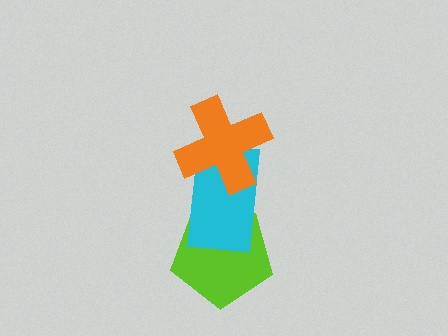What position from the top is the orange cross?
The orange cross is 1st from the top.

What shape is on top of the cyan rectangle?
The orange cross is on top of the cyan rectangle.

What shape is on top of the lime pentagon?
The cyan rectangle is on top of the lime pentagon.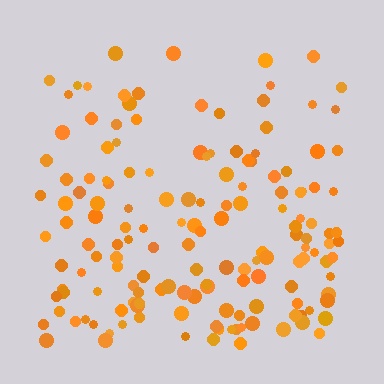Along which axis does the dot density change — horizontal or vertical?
Vertical.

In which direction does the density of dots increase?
From top to bottom, with the bottom side densest.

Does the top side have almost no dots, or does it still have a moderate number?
Still a moderate number, just noticeably fewer than the bottom.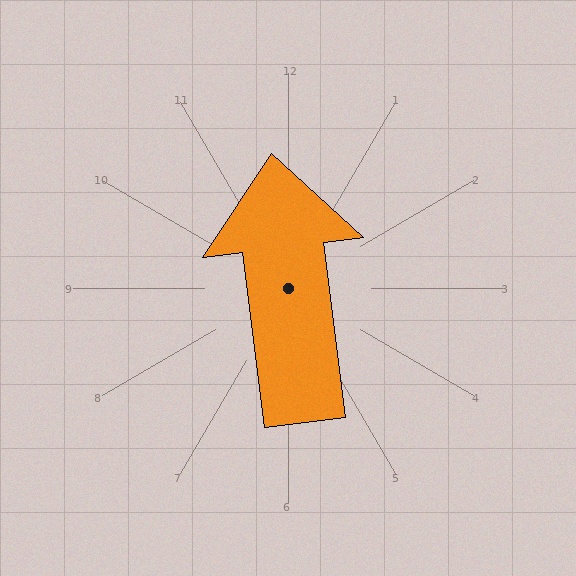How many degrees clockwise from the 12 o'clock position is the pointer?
Approximately 353 degrees.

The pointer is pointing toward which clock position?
Roughly 12 o'clock.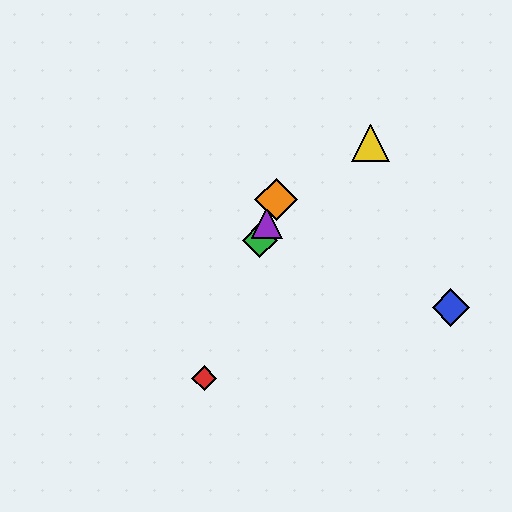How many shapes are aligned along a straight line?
4 shapes (the red diamond, the green diamond, the purple triangle, the orange diamond) are aligned along a straight line.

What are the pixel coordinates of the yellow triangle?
The yellow triangle is at (371, 143).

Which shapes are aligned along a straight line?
The red diamond, the green diamond, the purple triangle, the orange diamond are aligned along a straight line.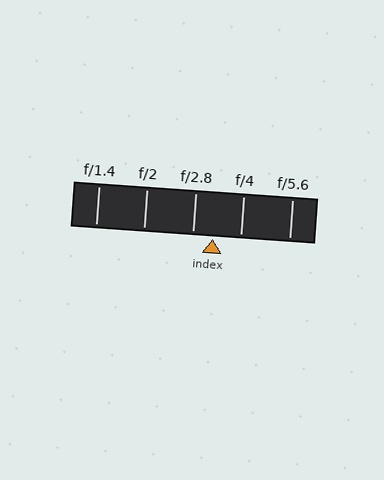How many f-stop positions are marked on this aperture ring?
There are 5 f-stop positions marked.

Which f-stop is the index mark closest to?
The index mark is closest to f/2.8.